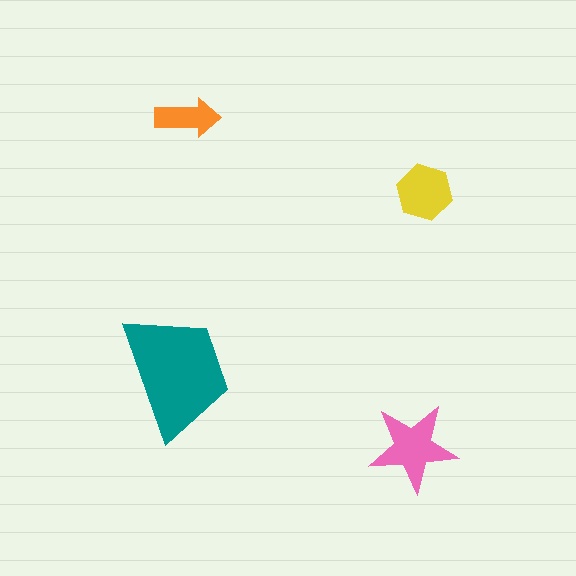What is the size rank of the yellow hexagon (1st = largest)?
3rd.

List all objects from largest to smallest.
The teal trapezoid, the pink star, the yellow hexagon, the orange arrow.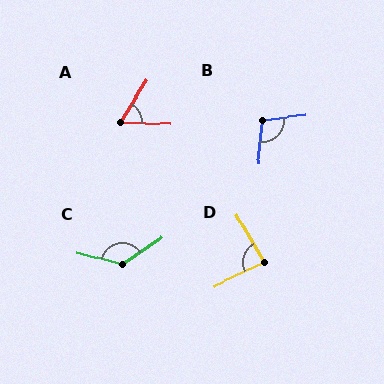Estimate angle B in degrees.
Approximately 102 degrees.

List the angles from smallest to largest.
A (60°), D (85°), B (102°), C (132°).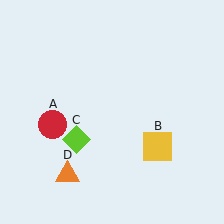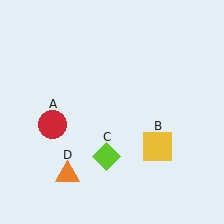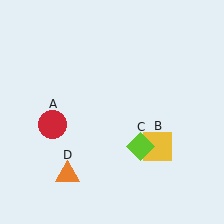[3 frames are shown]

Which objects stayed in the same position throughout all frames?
Red circle (object A) and yellow square (object B) and orange triangle (object D) remained stationary.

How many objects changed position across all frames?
1 object changed position: lime diamond (object C).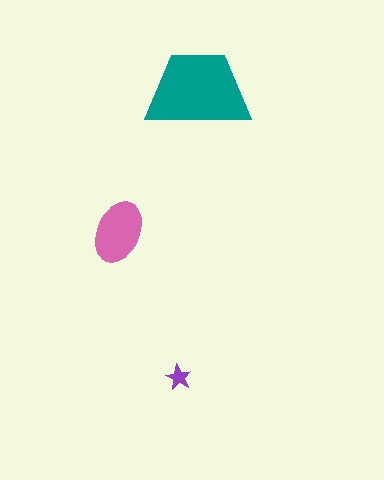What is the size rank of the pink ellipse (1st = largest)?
2nd.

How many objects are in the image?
There are 3 objects in the image.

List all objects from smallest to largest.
The purple star, the pink ellipse, the teal trapezoid.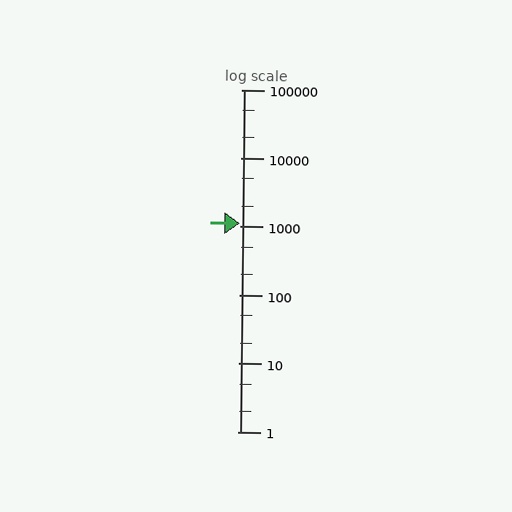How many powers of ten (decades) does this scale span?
The scale spans 5 decades, from 1 to 100000.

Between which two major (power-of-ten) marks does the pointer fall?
The pointer is between 1000 and 10000.